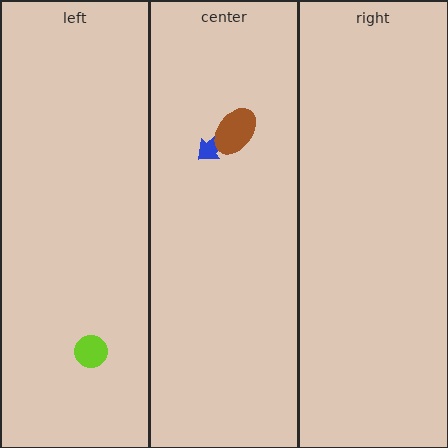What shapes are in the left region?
The lime circle.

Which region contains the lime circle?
The left region.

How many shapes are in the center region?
2.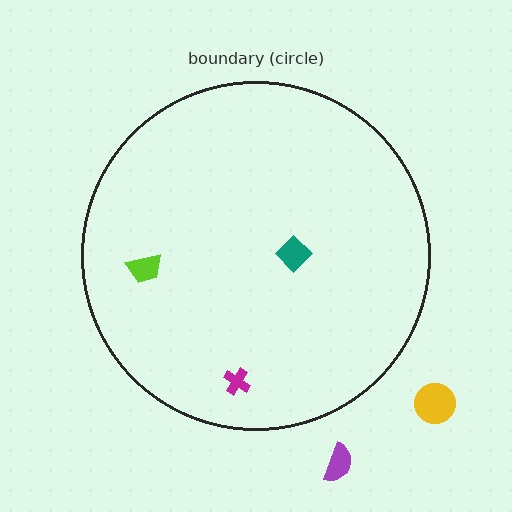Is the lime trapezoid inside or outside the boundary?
Inside.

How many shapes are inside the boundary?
3 inside, 2 outside.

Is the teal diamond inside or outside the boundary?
Inside.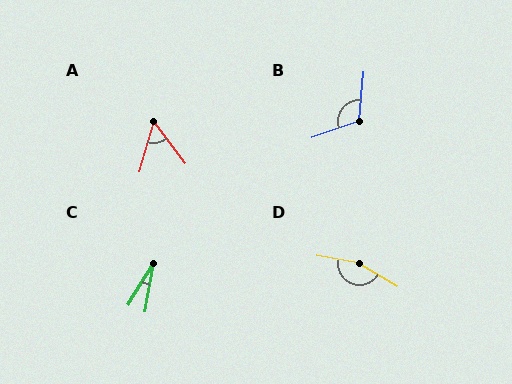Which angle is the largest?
D, at approximately 159 degrees.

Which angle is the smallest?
C, at approximately 22 degrees.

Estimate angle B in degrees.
Approximately 114 degrees.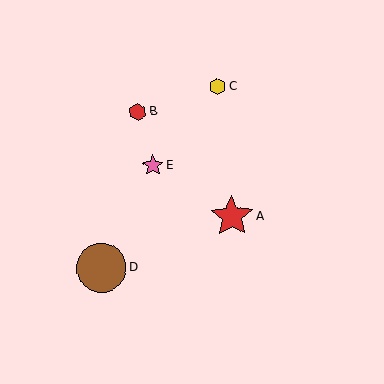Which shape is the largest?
The brown circle (labeled D) is the largest.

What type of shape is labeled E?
Shape E is a pink star.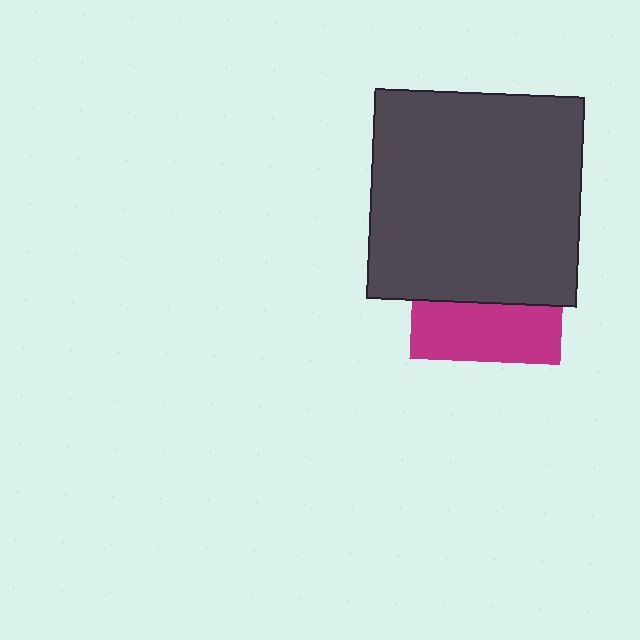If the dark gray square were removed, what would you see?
You would see the complete magenta square.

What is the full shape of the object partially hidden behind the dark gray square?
The partially hidden object is a magenta square.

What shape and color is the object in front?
The object in front is a dark gray square.